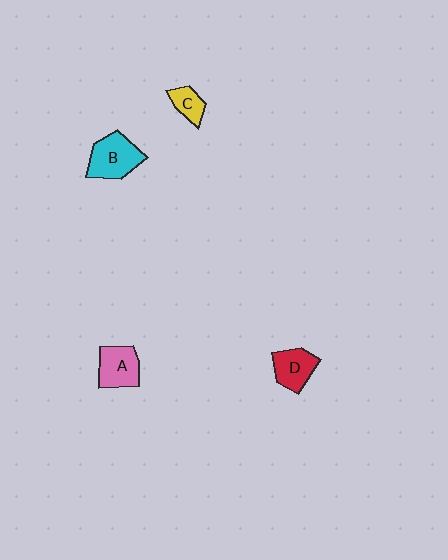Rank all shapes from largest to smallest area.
From largest to smallest: B (cyan), A (pink), D (red), C (yellow).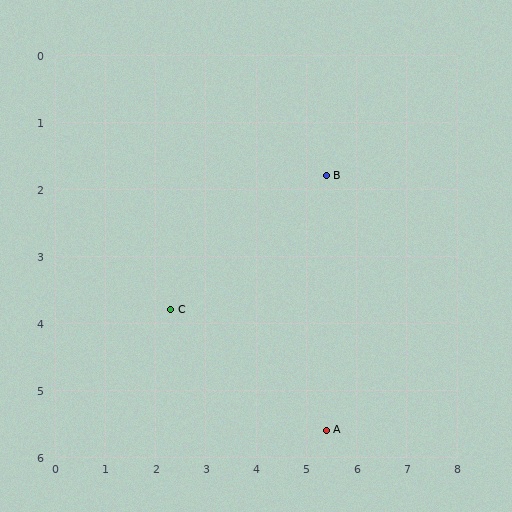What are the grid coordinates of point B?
Point B is at approximately (5.4, 1.8).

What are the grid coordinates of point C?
Point C is at approximately (2.3, 3.8).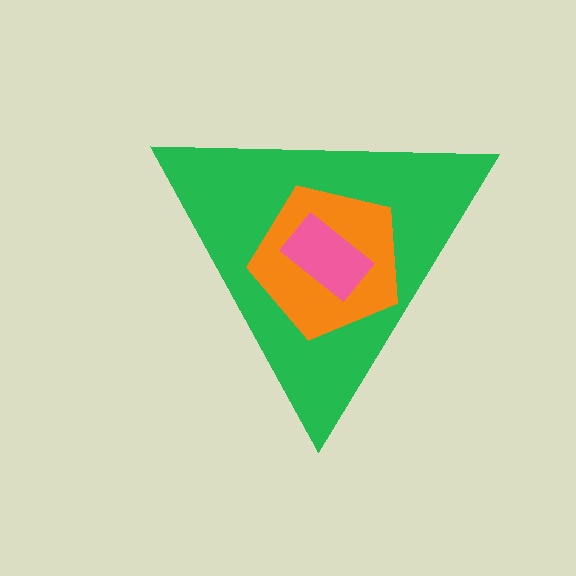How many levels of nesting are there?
3.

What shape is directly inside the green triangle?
The orange pentagon.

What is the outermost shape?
The green triangle.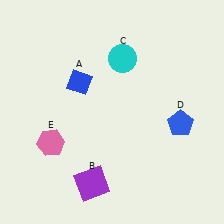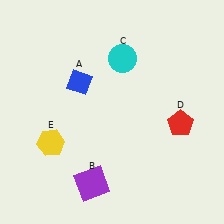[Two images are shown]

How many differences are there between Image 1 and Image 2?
There are 2 differences between the two images.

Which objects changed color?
D changed from blue to red. E changed from pink to yellow.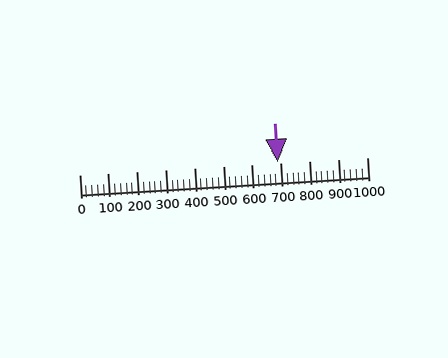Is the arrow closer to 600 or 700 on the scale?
The arrow is closer to 700.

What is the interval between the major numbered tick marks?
The major tick marks are spaced 100 units apart.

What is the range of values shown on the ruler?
The ruler shows values from 0 to 1000.